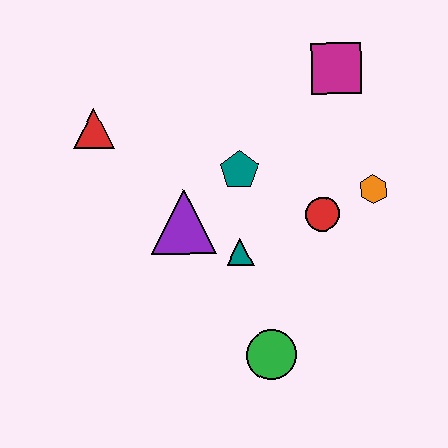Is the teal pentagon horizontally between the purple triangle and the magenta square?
Yes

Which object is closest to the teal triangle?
The purple triangle is closest to the teal triangle.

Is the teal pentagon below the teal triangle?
No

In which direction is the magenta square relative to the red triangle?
The magenta square is to the right of the red triangle.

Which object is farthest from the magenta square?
The green circle is farthest from the magenta square.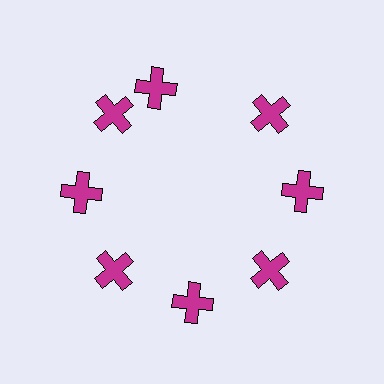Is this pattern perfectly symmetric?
No. The 8 magenta crosses are arranged in a ring, but one element near the 12 o'clock position is rotated out of alignment along the ring, breaking the 8-fold rotational symmetry.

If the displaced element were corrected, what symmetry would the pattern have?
It would have 8-fold rotational symmetry — the pattern would map onto itself every 45 degrees.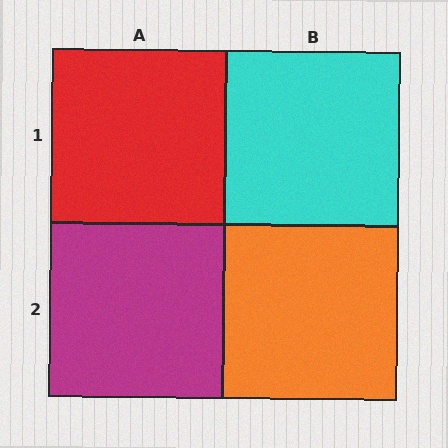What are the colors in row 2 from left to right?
Magenta, orange.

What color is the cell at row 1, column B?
Cyan.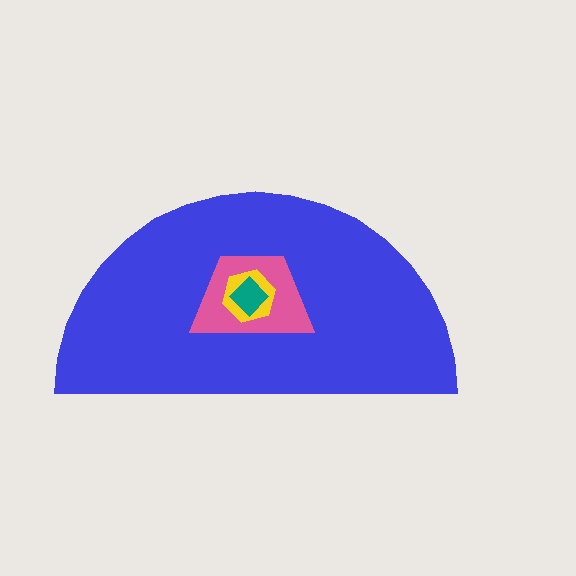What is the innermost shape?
The teal diamond.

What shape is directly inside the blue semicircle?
The pink trapezoid.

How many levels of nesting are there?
4.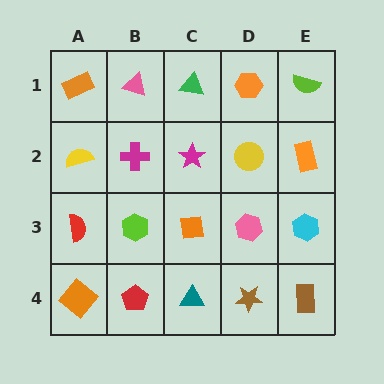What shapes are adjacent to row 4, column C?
An orange square (row 3, column C), a red pentagon (row 4, column B), a brown star (row 4, column D).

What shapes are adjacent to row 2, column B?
A pink triangle (row 1, column B), a lime hexagon (row 3, column B), a yellow semicircle (row 2, column A), a magenta star (row 2, column C).